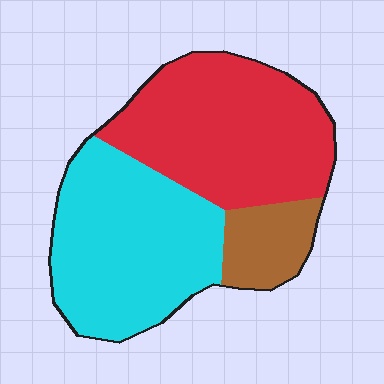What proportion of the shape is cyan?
Cyan covers about 45% of the shape.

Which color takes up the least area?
Brown, at roughly 10%.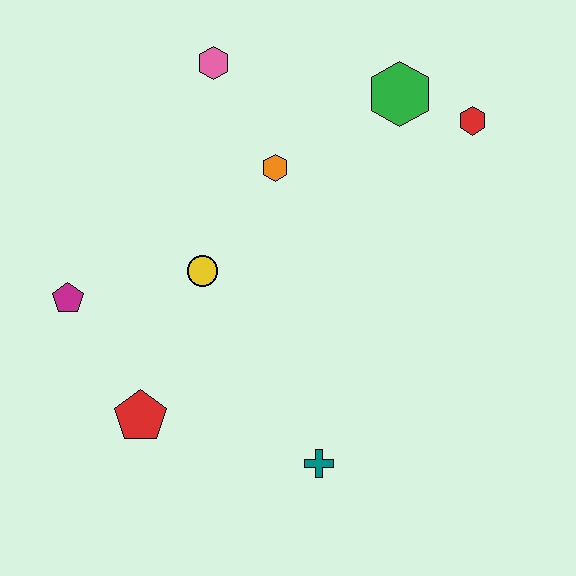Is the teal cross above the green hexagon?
No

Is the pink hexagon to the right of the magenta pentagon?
Yes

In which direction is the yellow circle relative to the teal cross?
The yellow circle is above the teal cross.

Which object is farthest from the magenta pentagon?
The red hexagon is farthest from the magenta pentagon.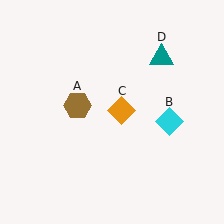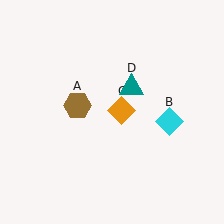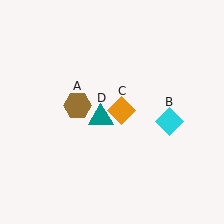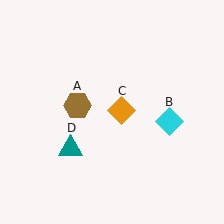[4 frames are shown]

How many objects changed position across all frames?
1 object changed position: teal triangle (object D).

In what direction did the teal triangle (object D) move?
The teal triangle (object D) moved down and to the left.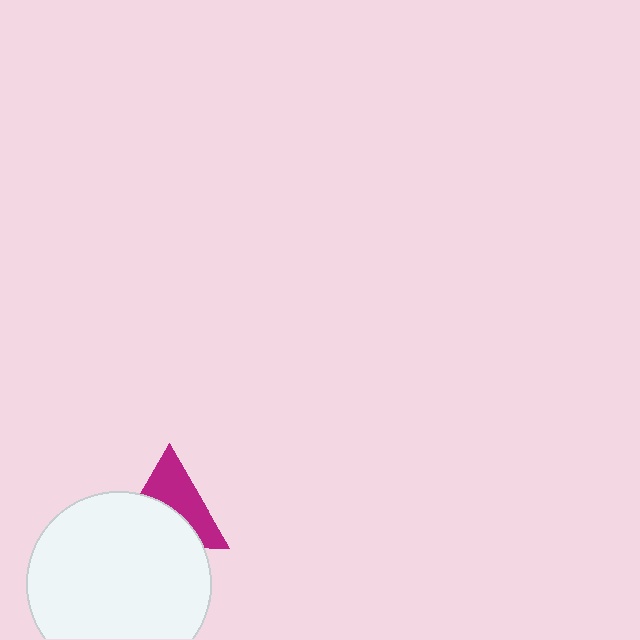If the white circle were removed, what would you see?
You would see the complete magenta triangle.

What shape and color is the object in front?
The object in front is a white circle.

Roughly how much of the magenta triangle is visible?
About half of it is visible (roughly 50%).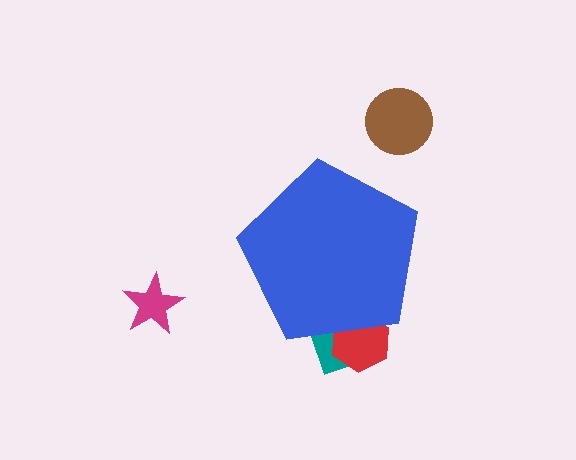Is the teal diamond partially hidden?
Yes, the teal diamond is partially hidden behind the blue pentagon.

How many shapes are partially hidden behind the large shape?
2 shapes are partially hidden.